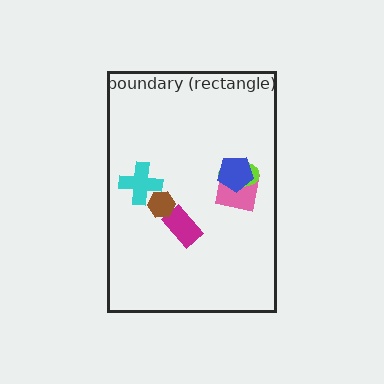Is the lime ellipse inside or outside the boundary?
Inside.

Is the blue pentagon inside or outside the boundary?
Inside.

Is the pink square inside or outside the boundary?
Inside.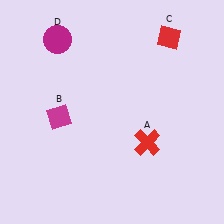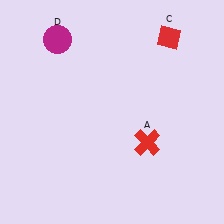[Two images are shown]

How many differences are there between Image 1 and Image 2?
There is 1 difference between the two images.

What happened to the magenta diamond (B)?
The magenta diamond (B) was removed in Image 2. It was in the bottom-left area of Image 1.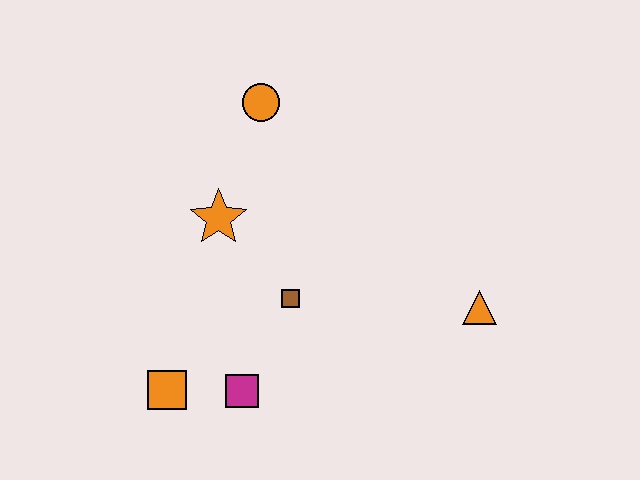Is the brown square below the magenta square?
No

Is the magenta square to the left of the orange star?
No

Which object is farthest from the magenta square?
The orange circle is farthest from the magenta square.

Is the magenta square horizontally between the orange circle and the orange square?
Yes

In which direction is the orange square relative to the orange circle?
The orange square is below the orange circle.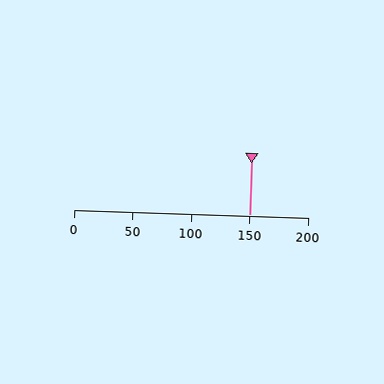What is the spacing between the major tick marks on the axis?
The major ticks are spaced 50 apart.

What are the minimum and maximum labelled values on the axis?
The axis runs from 0 to 200.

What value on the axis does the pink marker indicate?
The marker indicates approximately 150.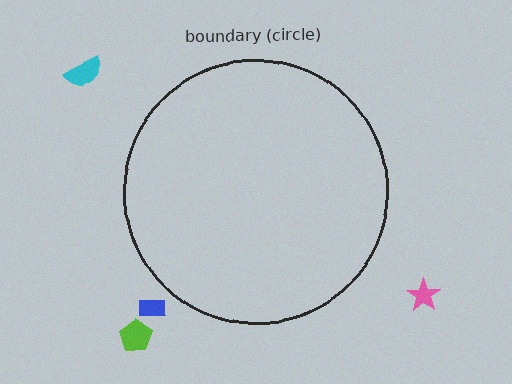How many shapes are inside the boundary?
0 inside, 4 outside.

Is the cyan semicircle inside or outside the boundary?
Outside.